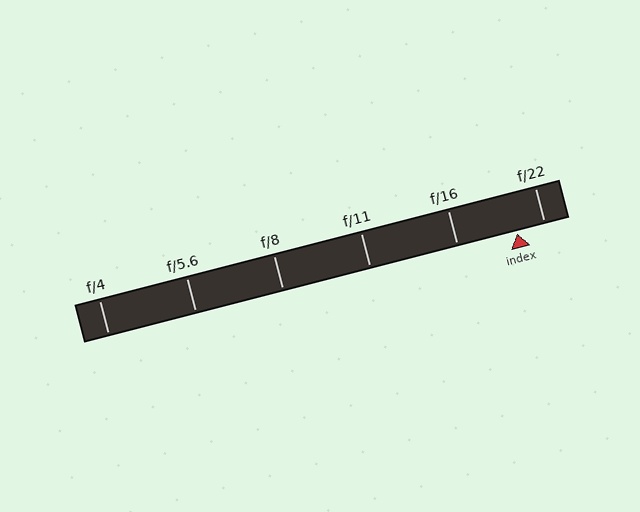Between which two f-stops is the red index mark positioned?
The index mark is between f/16 and f/22.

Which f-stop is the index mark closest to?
The index mark is closest to f/22.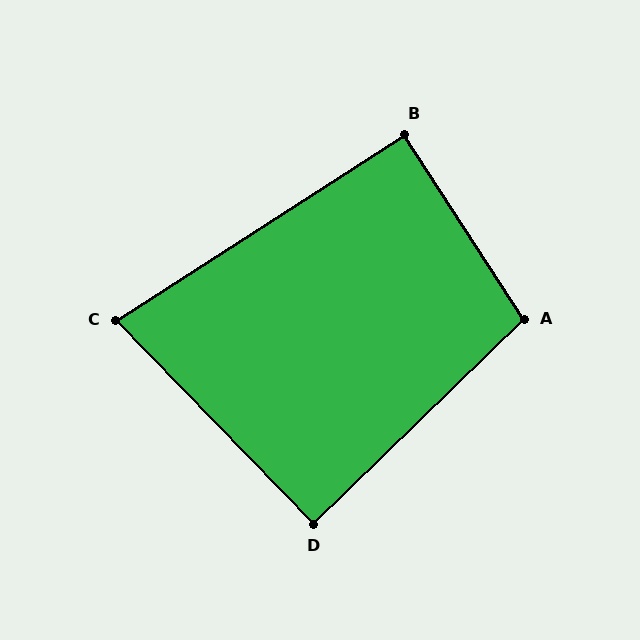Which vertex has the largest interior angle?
A, at approximately 101 degrees.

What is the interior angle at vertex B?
Approximately 90 degrees (approximately right).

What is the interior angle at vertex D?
Approximately 90 degrees (approximately right).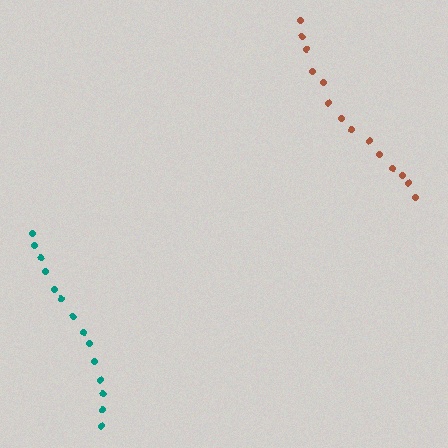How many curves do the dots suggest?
There are 2 distinct paths.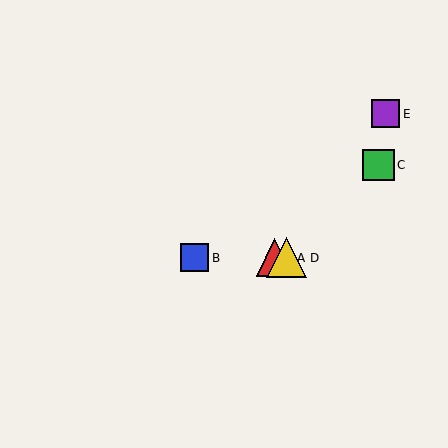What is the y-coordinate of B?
Object B is at y≈258.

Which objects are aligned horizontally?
Objects A, B, D are aligned horizontally.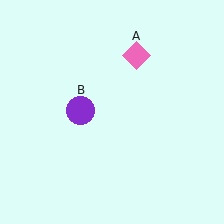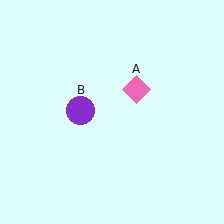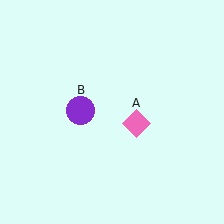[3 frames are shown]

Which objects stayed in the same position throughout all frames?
Purple circle (object B) remained stationary.